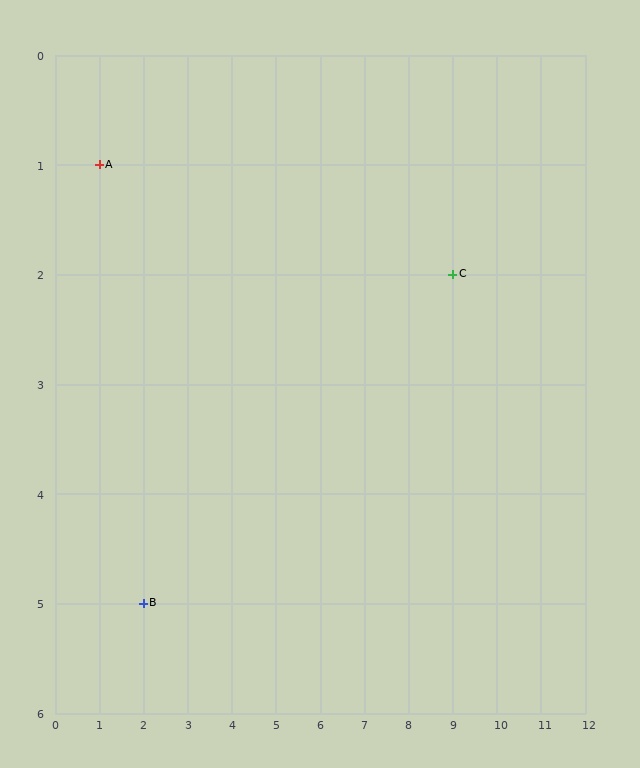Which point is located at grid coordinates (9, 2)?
Point C is at (9, 2).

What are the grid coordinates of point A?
Point A is at grid coordinates (1, 1).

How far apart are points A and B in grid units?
Points A and B are 1 column and 4 rows apart (about 4.1 grid units diagonally).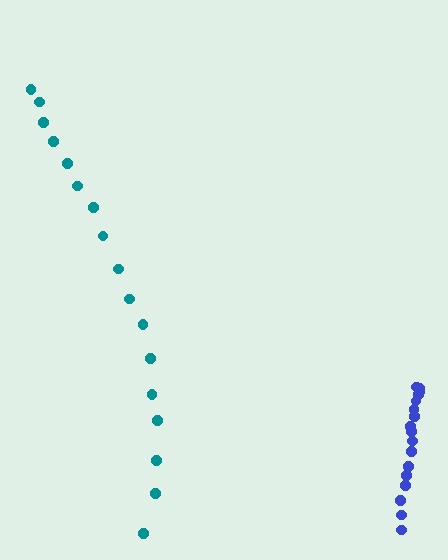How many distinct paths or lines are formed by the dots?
There are 2 distinct paths.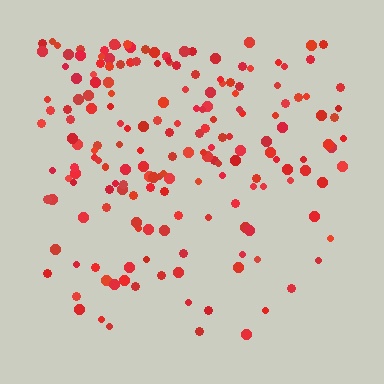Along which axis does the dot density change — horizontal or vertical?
Vertical.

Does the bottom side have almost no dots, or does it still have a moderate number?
Still a moderate number, just noticeably fewer than the top.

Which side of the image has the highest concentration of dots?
The top.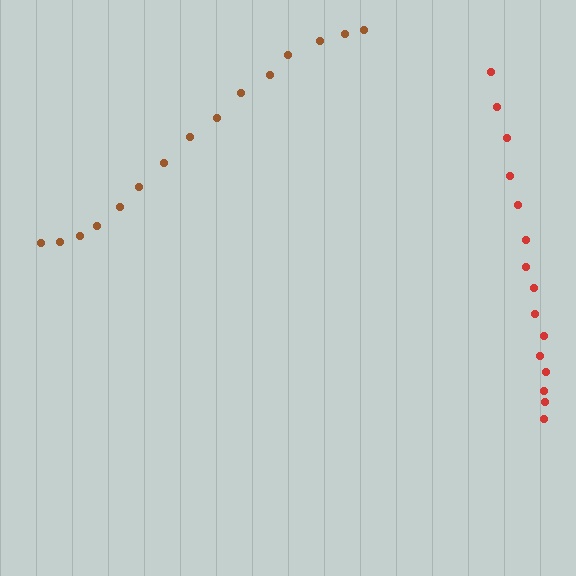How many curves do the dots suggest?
There are 2 distinct paths.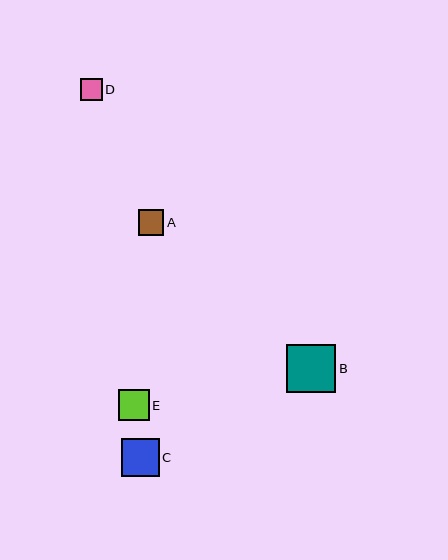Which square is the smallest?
Square D is the smallest with a size of approximately 21 pixels.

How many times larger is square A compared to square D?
Square A is approximately 1.2 times the size of square D.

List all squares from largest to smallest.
From largest to smallest: B, C, E, A, D.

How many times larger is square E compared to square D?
Square E is approximately 1.4 times the size of square D.